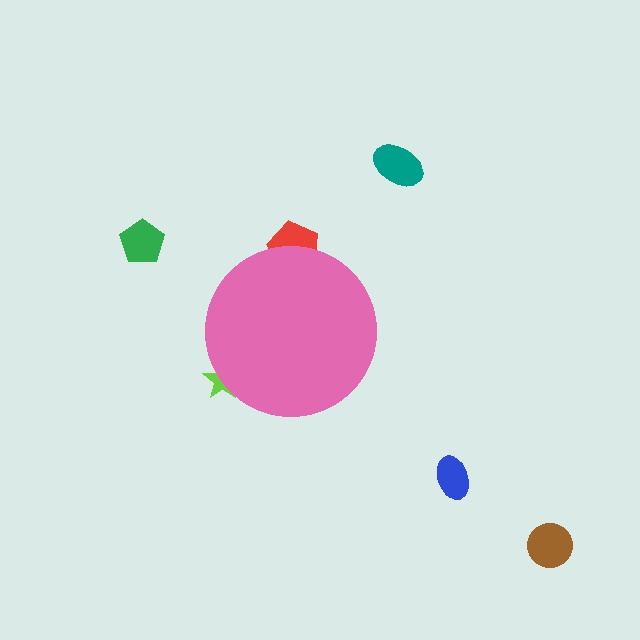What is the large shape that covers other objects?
A pink circle.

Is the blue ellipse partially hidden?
No, the blue ellipse is fully visible.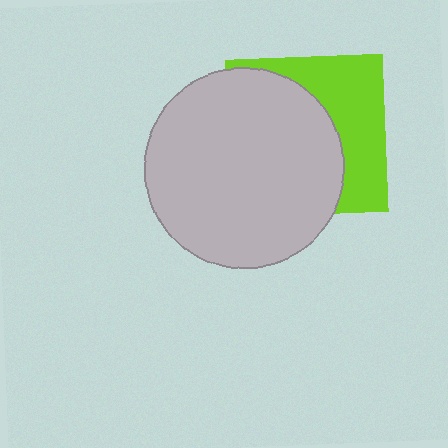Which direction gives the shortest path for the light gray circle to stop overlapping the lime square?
Moving left gives the shortest separation.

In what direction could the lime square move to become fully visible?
The lime square could move right. That would shift it out from behind the light gray circle entirely.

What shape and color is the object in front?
The object in front is a light gray circle.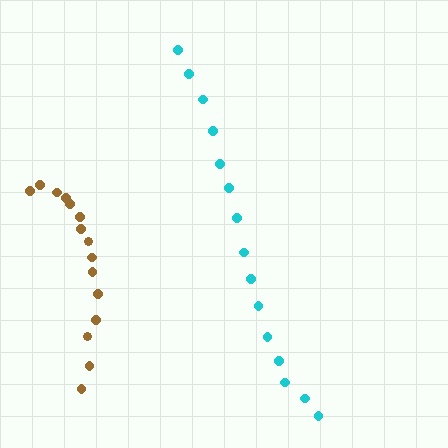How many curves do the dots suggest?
There are 2 distinct paths.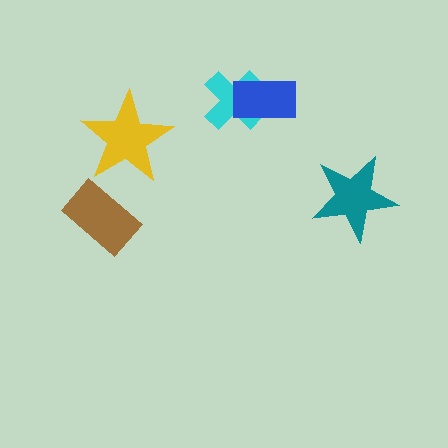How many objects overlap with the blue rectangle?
1 object overlaps with the blue rectangle.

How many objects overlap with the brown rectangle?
0 objects overlap with the brown rectangle.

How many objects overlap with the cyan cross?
1 object overlaps with the cyan cross.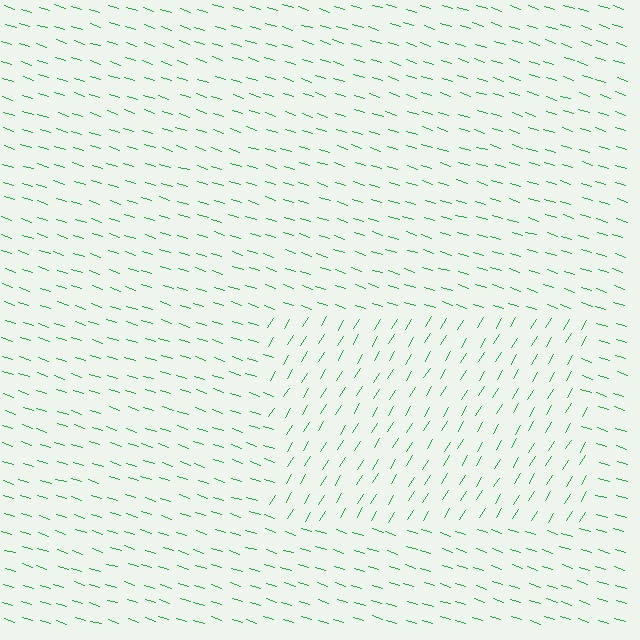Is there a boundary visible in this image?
Yes, there is a texture boundary formed by a change in line orientation.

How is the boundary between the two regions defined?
The boundary is defined purely by a change in line orientation (approximately 76 degrees difference). All lines are the same color and thickness.